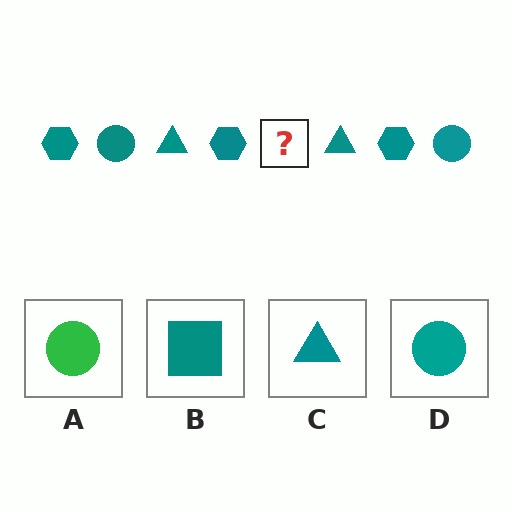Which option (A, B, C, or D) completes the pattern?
D.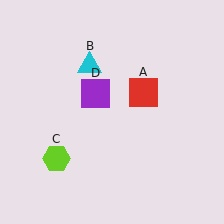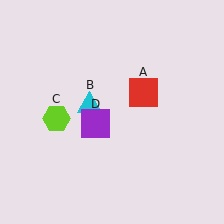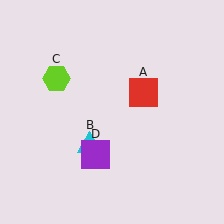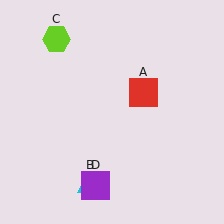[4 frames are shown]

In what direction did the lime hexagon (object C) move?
The lime hexagon (object C) moved up.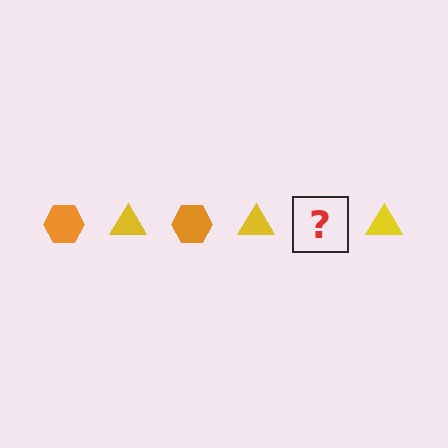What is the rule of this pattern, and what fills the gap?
The rule is that the pattern alternates between orange hexagon and yellow triangle. The gap should be filled with an orange hexagon.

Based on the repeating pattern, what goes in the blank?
The blank should be an orange hexagon.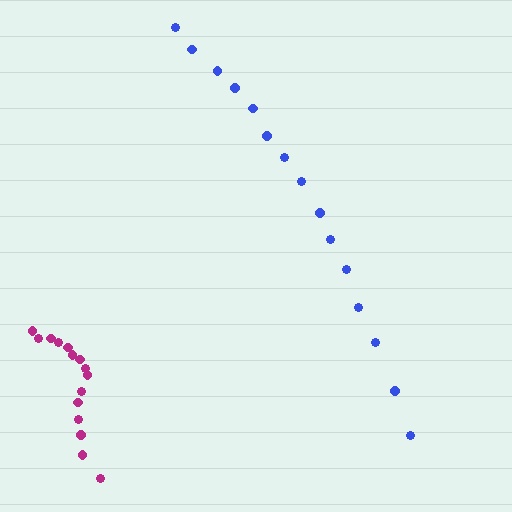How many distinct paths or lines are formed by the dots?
There are 2 distinct paths.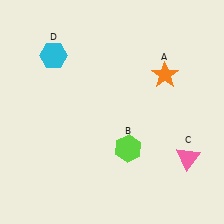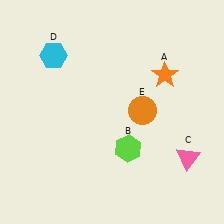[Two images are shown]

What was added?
An orange circle (E) was added in Image 2.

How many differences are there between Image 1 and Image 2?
There is 1 difference between the two images.